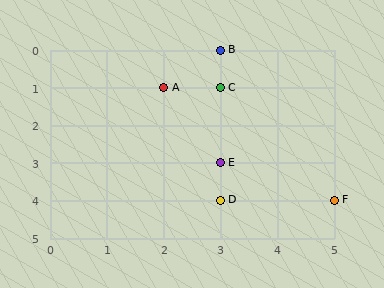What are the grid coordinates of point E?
Point E is at grid coordinates (3, 3).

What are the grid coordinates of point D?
Point D is at grid coordinates (3, 4).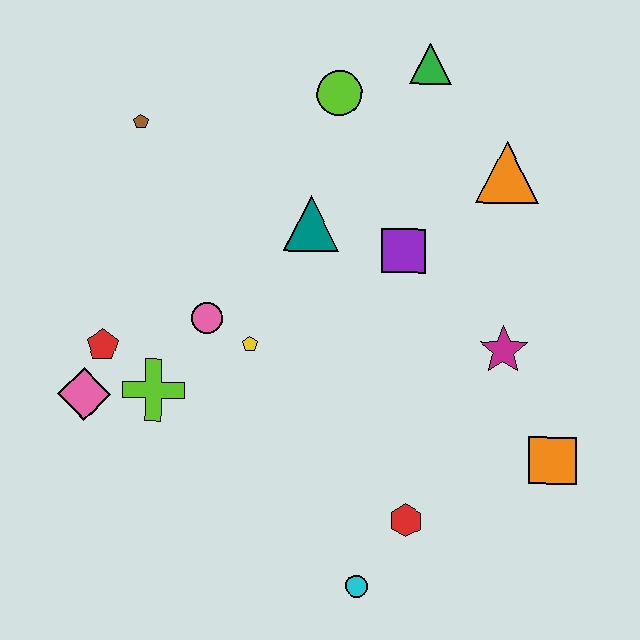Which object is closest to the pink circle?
The yellow pentagon is closest to the pink circle.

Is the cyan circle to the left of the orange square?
Yes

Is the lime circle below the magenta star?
No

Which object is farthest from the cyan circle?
The green triangle is farthest from the cyan circle.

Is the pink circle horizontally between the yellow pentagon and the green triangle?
No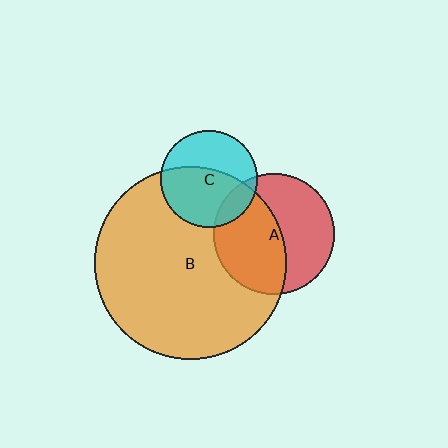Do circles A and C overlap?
Yes.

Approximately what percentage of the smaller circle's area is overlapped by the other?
Approximately 15%.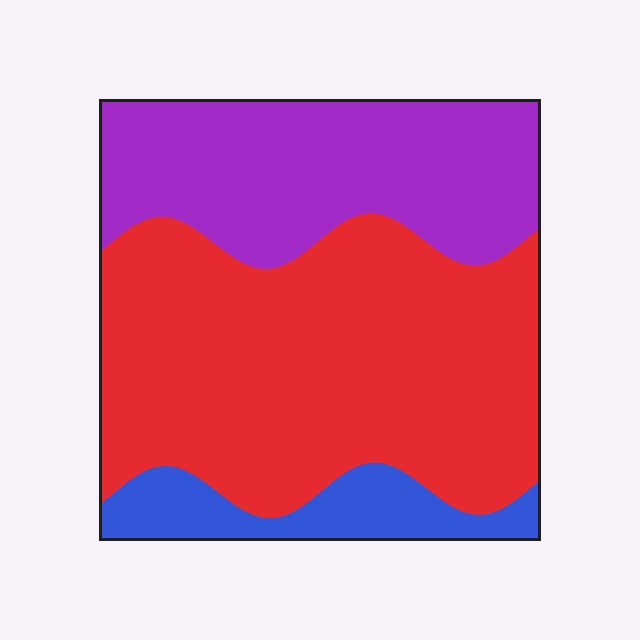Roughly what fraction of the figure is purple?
Purple covers 32% of the figure.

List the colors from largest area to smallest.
From largest to smallest: red, purple, blue.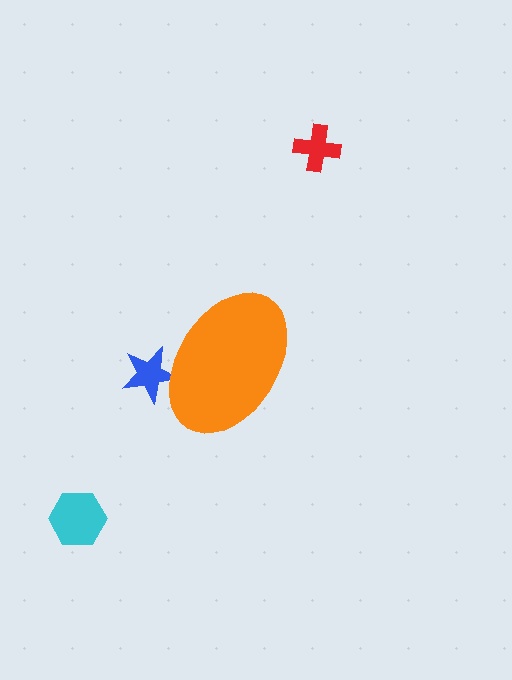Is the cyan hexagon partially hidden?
No, the cyan hexagon is fully visible.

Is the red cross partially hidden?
No, the red cross is fully visible.